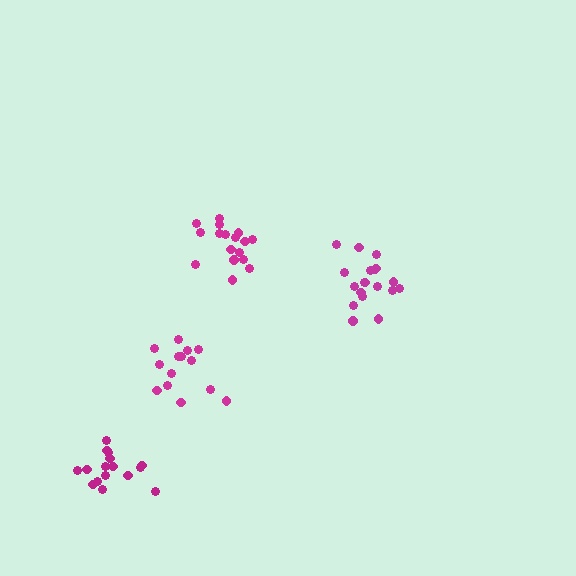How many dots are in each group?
Group 1: 16 dots, Group 2: 17 dots, Group 3: 19 dots, Group 4: 14 dots (66 total).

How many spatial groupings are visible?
There are 4 spatial groupings.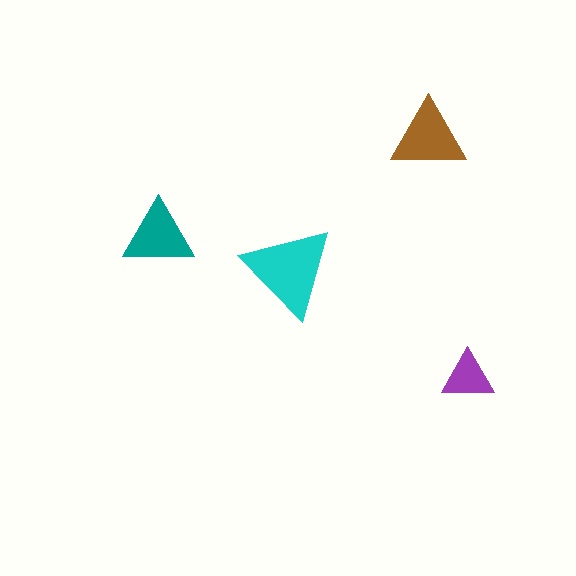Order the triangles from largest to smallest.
the cyan one, the brown one, the teal one, the purple one.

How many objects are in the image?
There are 4 objects in the image.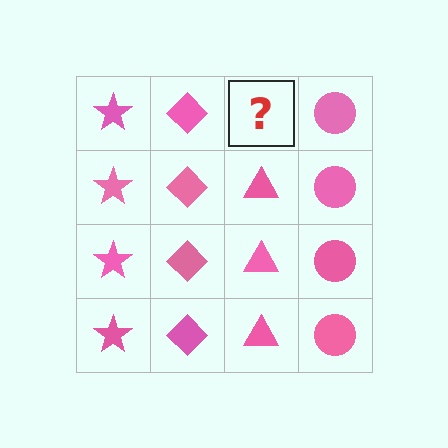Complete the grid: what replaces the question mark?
The question mark should be replaced with a pink triangle.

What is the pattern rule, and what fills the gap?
The rule is that each column has a consistent shape. The gap should be filled with a pink triangle.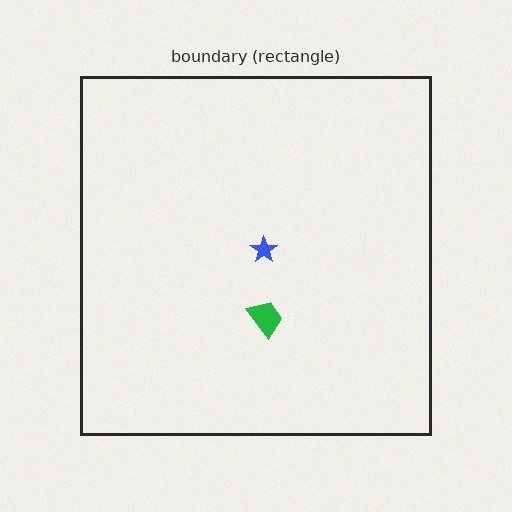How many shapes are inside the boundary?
2 inside, 0 outside.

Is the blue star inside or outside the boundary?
Inside.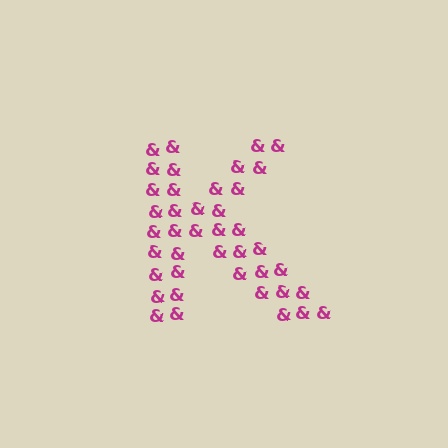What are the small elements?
The small elements are ampersands.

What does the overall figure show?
The overall figure shows the letter K.